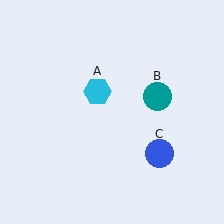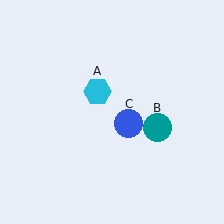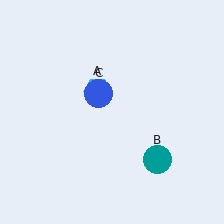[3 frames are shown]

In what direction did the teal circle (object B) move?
The teal circle (object B) moved down.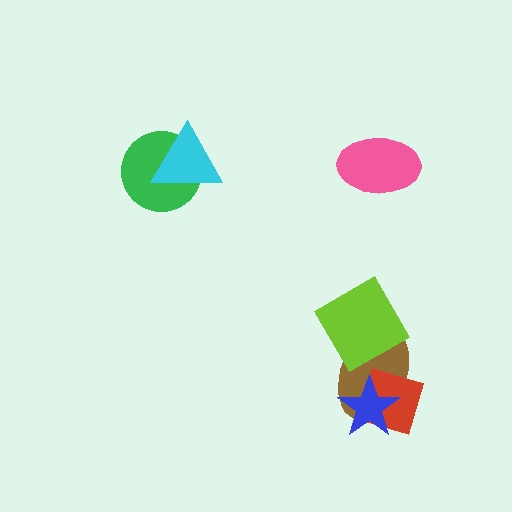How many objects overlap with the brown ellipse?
3 objects overlap with the brown ellipse.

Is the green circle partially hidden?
Yes, it is partially covered by another shape.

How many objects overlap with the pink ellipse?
0 objects overlap with the pink ellipse.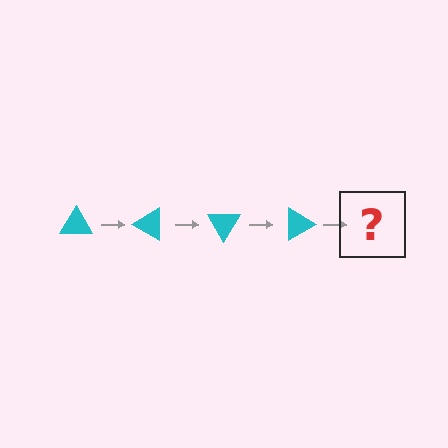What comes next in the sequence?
The next element should be a cyan triangle rotated 120 degrees.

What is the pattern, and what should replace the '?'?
The pattern is that the triangle rotates 30 degrees each step. The '?' should be a cyan triangle rotated 120 degrees.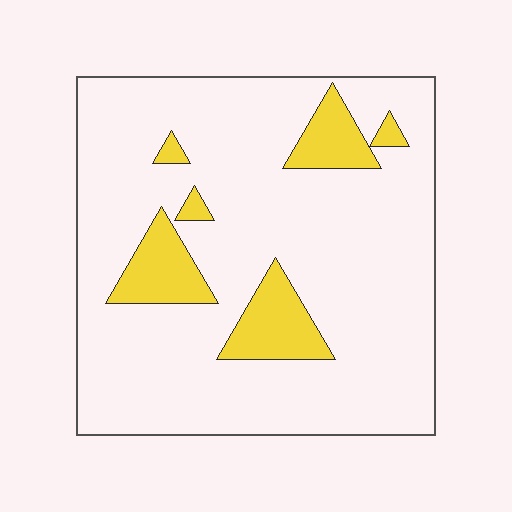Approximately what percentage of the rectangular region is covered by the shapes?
Approximately 15%.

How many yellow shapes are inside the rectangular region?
6.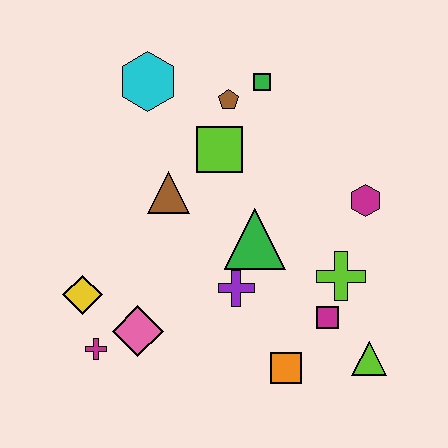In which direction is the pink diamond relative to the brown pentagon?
The pink diamond is below the brown pentagon.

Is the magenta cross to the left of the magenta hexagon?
Yes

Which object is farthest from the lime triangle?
The cyan hexagon is farthest from the lime triangle.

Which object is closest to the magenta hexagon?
The lime cross is closest to the magenta hexagon.